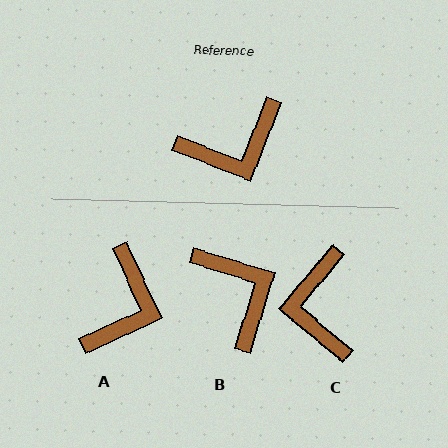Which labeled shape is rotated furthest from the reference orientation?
C, about 108 degrees away.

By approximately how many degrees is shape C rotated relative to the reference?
Approximately 108 degrees clockwise.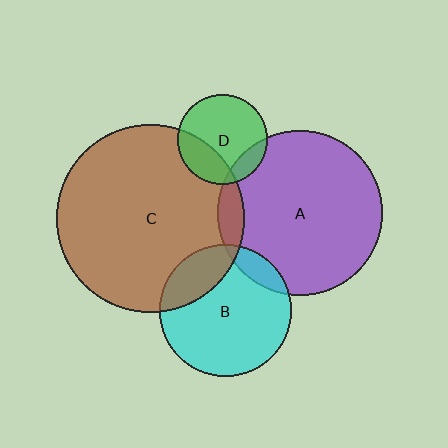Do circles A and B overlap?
Yes.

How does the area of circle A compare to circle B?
Approximately 1.6 times.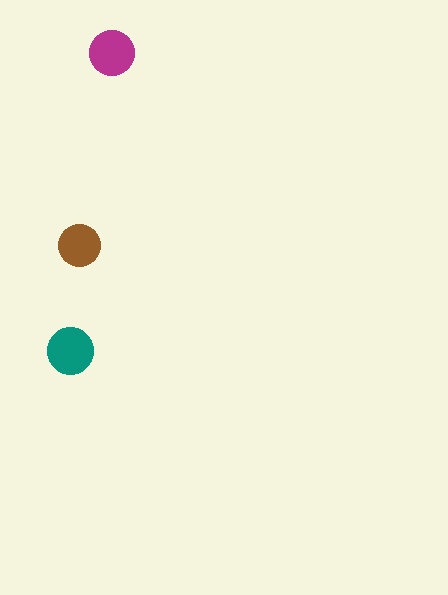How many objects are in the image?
There are 3 objects in the image.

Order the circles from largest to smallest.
the teal one, the magenta one, the brown one.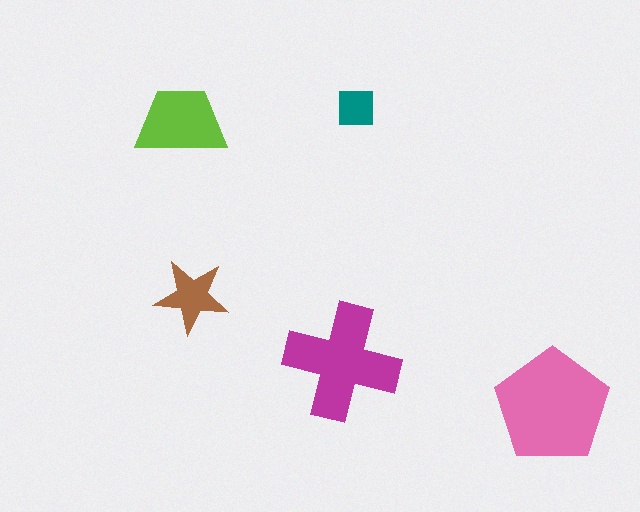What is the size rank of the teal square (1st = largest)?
5th.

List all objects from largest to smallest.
The pink pentagon, the magenta cross, the lime trapezoid, the brown star, the teal square.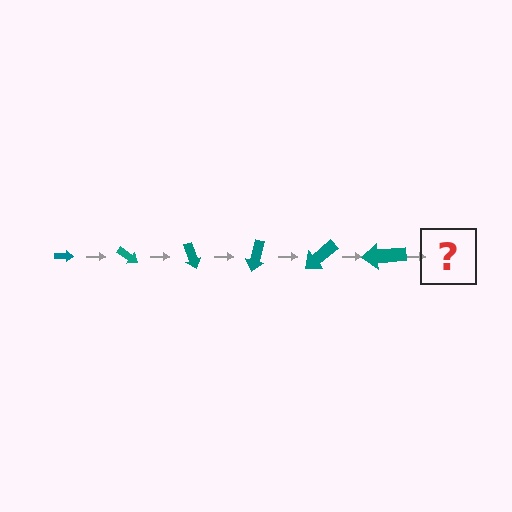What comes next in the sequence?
The next element should be an arrow, larger than the previous one and rotated 210 degrees from the start.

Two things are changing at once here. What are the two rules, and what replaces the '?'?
The two rules are that the arrow grows larger each step and it rotates 35 degrees each step. The '?' should be an arrow, larger than the previous one and rotated 210 degrees from the start.